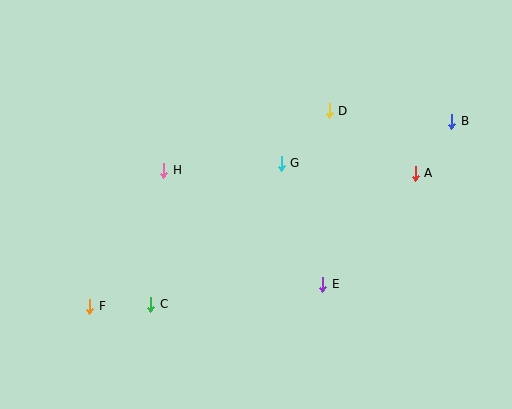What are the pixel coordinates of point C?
Point C is at (151, 304).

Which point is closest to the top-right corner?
Point B is closest to the top-right corner.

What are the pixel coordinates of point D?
Point D is at (329, 111).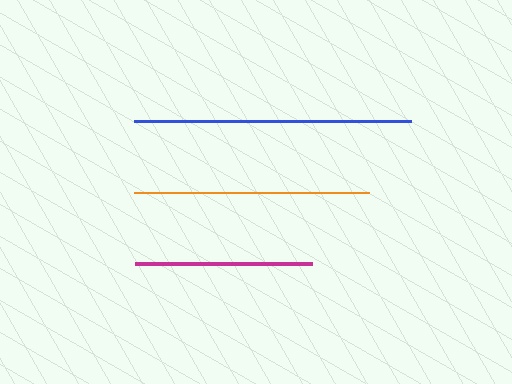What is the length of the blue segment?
The blue segment is approximately 277 pixels long.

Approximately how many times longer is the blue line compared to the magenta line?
The blue line is approximately 1.6 times the length of the magenta line.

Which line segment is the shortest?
The magenta line is the shortest at approximately 176 pixels.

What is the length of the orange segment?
The orange segment is approximately 235 pixels long.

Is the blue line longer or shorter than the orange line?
The blue line is longer than the orange line.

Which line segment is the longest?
The blue line is the longest at approximately 277 pixels.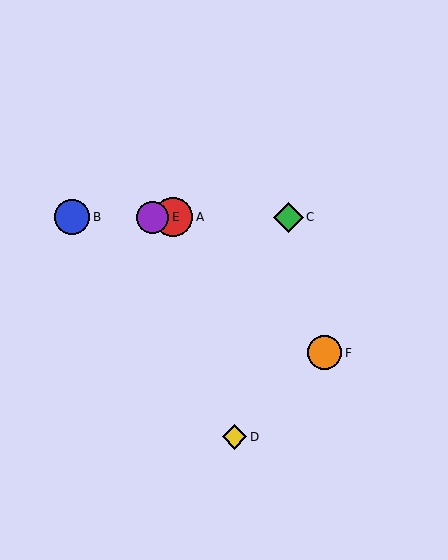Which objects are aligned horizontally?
Objects A, B, C, E are aligned horizontally.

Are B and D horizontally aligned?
No, B is at y≈217 and D is at y≈437.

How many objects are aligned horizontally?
4 objects (A, B, C, E) are aligned horizontally.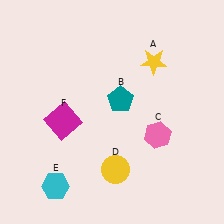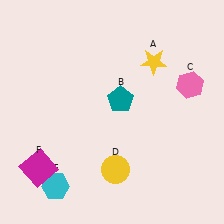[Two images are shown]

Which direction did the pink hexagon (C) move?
The pink hexagon (C) moved up.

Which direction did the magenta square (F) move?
The magenta square (F) moved down.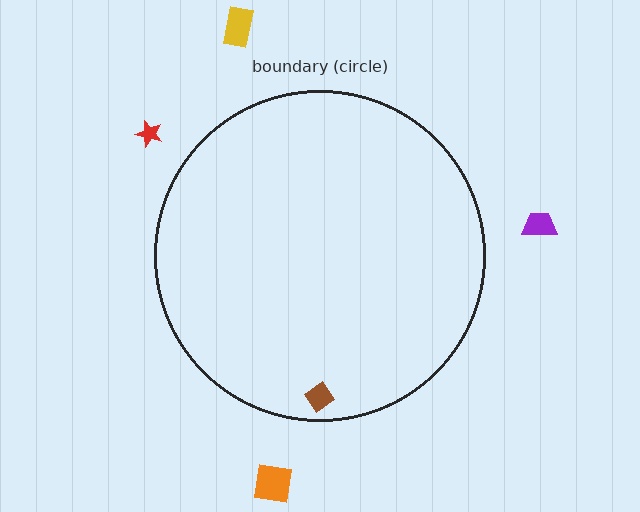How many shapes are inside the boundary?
1 inside, 4 outside.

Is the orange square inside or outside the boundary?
Outside.